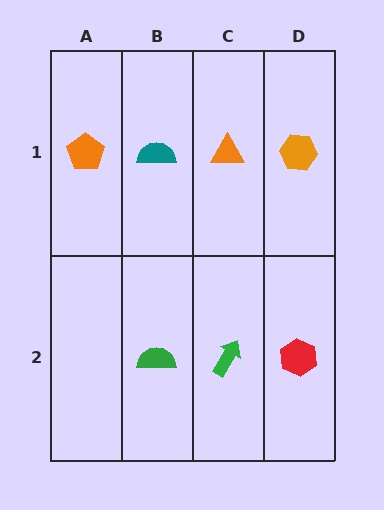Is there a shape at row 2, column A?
No, that cell is empty.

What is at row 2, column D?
A red hexagon.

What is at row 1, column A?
An orange pentagon.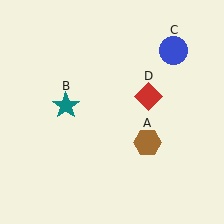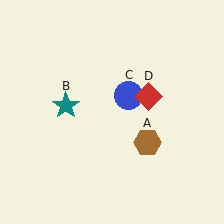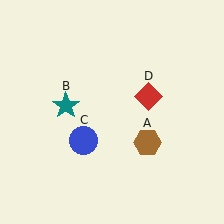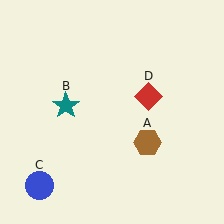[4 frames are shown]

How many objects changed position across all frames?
1 object changed position: blue circle (object C).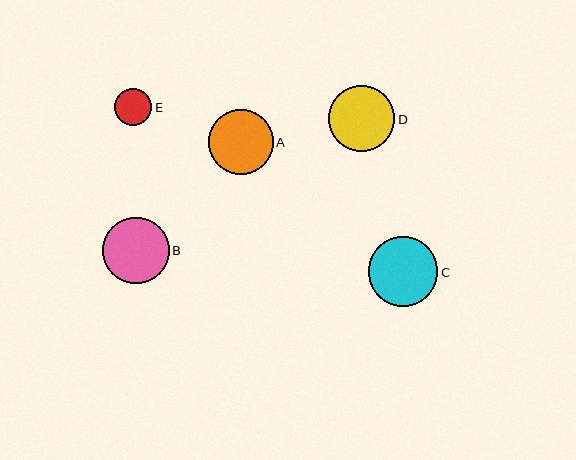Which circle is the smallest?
Circle E is the smallest with a size of approximately 37 pixels.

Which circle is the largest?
Circle C is the largest with a size of approximately 70 pixels.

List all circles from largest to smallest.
From largest to smallest: C, B, D, A, E.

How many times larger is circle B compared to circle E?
Circle B is approximately 1.8 times the size of circle E.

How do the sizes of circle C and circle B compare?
Circle C and circle B are approximately the same size.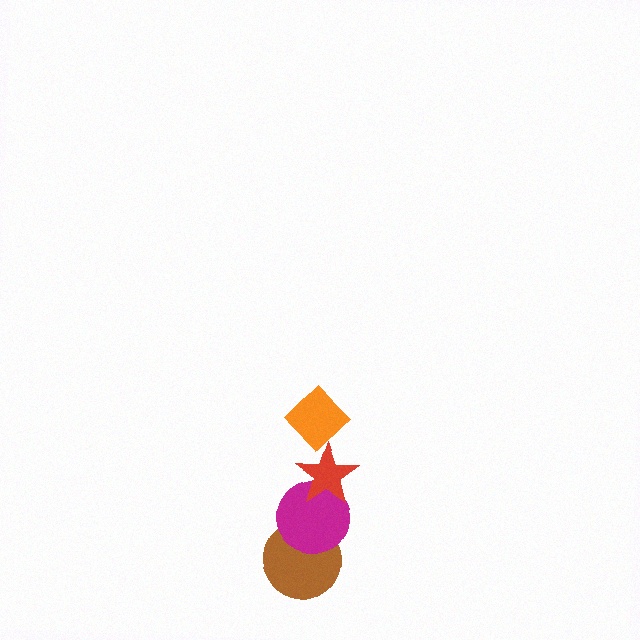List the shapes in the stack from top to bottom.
From top to bottom: the orange diamond, the red star, the magenta circle, the brown circle.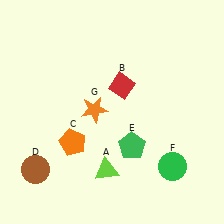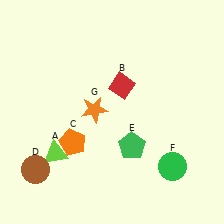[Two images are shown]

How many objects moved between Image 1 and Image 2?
1 object moved between the two images.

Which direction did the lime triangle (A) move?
The lime triangle (A) moved left.